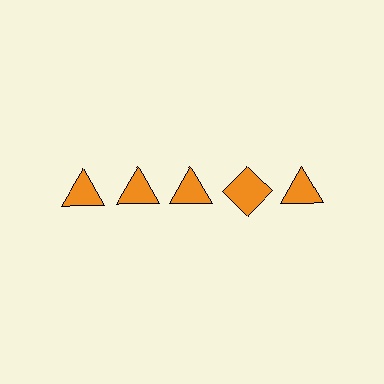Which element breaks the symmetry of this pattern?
The orange diamond in the top row, second from right column breaks the symmetry. All other shapes are orange triangles.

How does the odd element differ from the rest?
It has a different shape: diamond instead of triangle.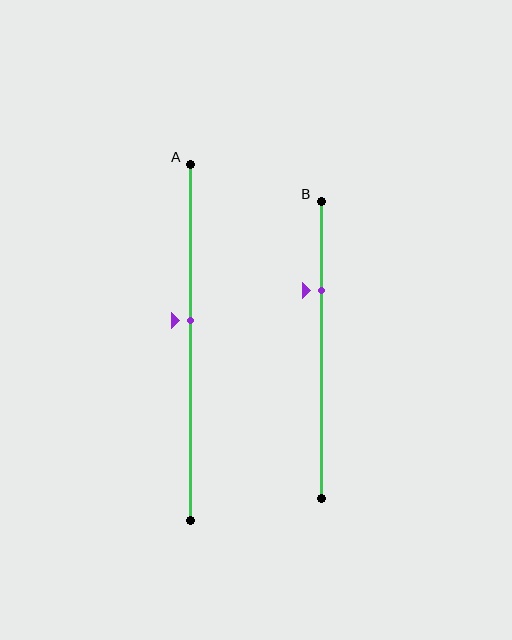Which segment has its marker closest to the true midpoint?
Segment A has its marker closest to the true midpoint.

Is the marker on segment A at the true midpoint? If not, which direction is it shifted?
No, the marker on segment A is shifted upward by about 6% of the segment length.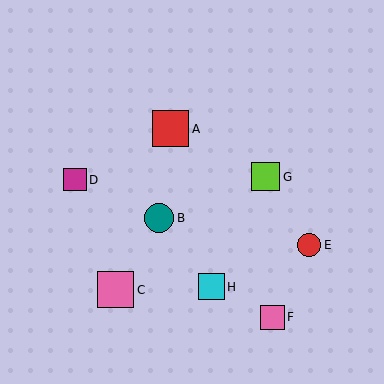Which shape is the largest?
The pink square (labeled C) is the largest.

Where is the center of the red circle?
The center of the red circle is at (309, 245).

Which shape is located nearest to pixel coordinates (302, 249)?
The red circle (labeled E) at (309, 245) is nearest to that location.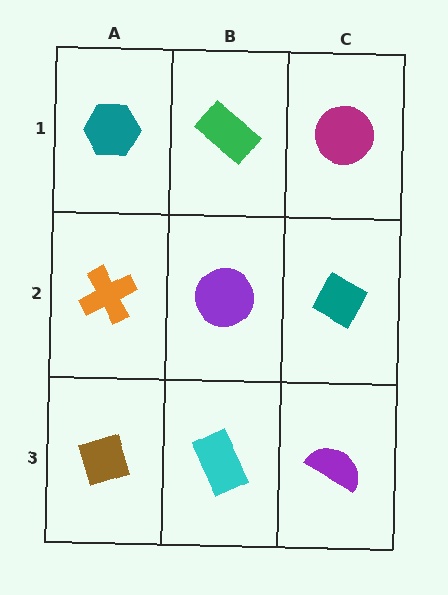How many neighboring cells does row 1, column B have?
3.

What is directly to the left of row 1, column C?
A green rectangle.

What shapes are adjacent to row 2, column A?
A teal hexagon (row 1, column A), a brown diamond (row 3, column A), a purple circle (row 2, column B).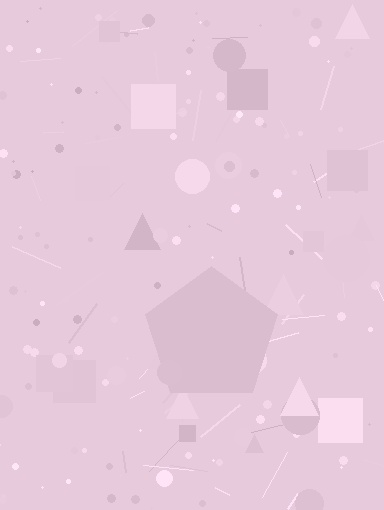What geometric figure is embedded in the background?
A pentagon is embedded in the background.